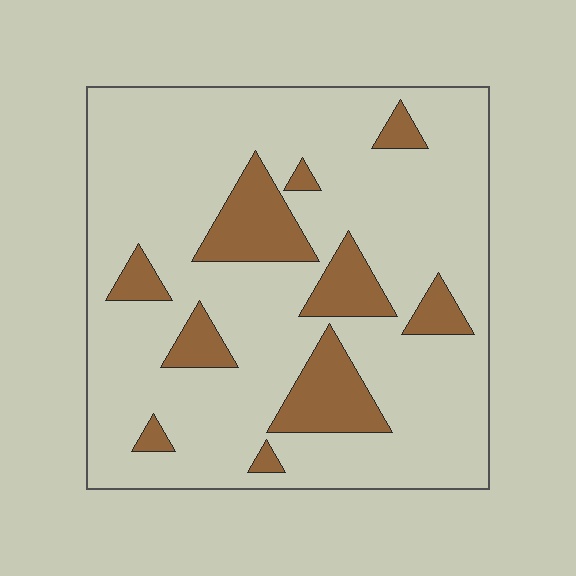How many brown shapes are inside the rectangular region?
10.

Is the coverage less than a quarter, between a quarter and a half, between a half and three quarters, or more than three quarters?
Less than a quarter.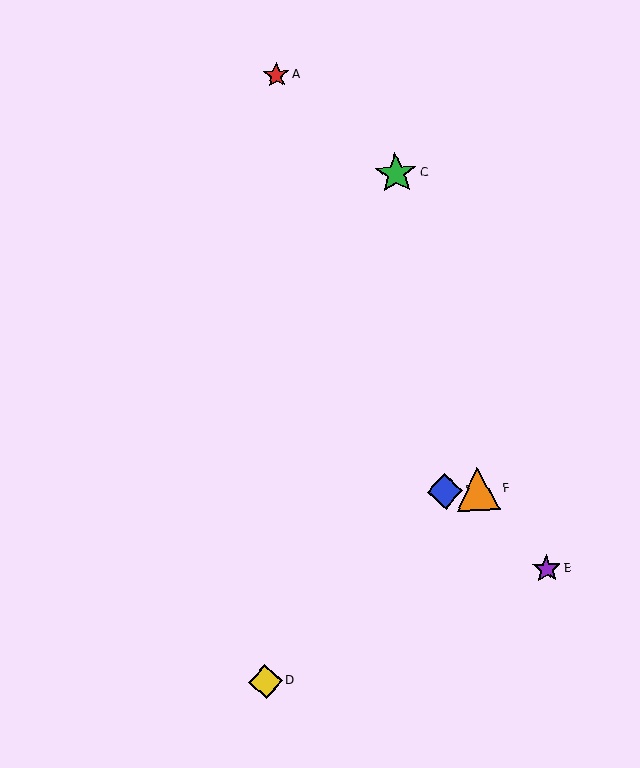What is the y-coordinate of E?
Object E is at y≈569.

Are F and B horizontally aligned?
Yes, both are at y≈489.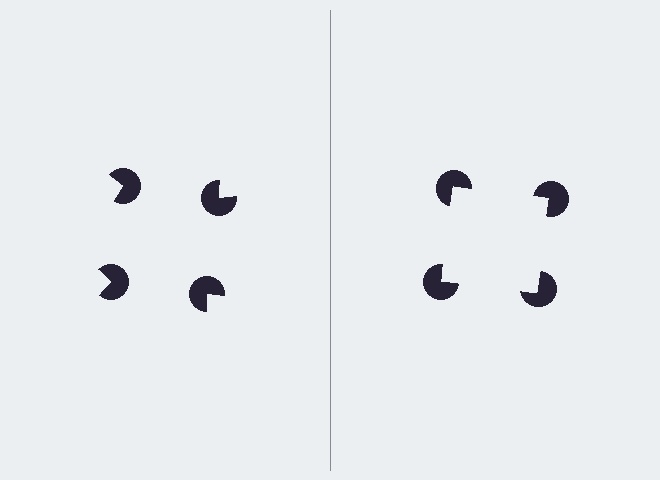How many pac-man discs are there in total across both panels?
8 — 4 on each side.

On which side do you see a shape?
An illusory square appears on the right side. On the left side the wedge cuts are rotated, so no coherent shape forms.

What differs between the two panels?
The pac-man discs are positioned identically on both sides; only the wedge orientations differ. On the right they align to a square; on the left they are misaligned.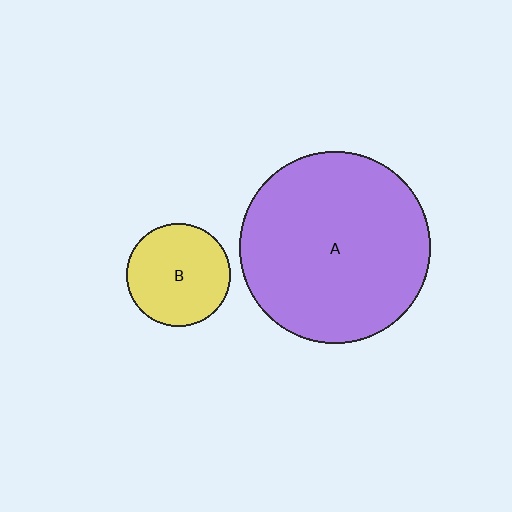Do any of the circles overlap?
No, none of the circles overlap.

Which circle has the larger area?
Circle A (purple).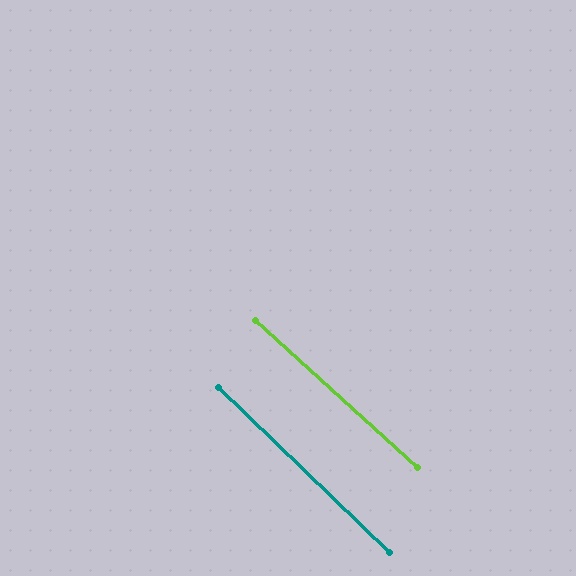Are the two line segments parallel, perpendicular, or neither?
Parallel — their directions differ by only 1.6°.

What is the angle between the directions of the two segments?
Approximately 2 degrees.